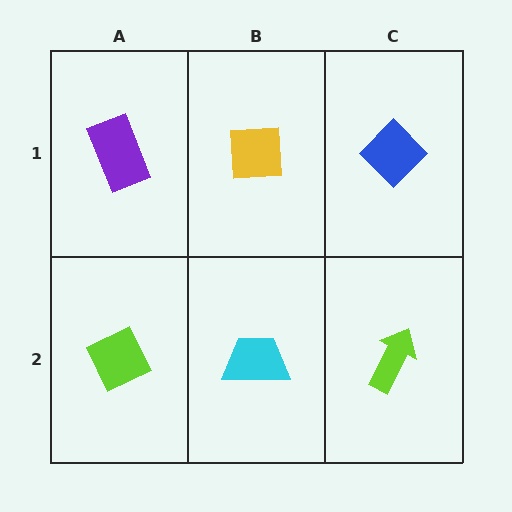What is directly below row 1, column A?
A lime diamond.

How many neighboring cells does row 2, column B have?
3.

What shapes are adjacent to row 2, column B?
A yellow square (row 1, column B), a lime diamond (row 2, column A), a lime arrow (row 2, column C).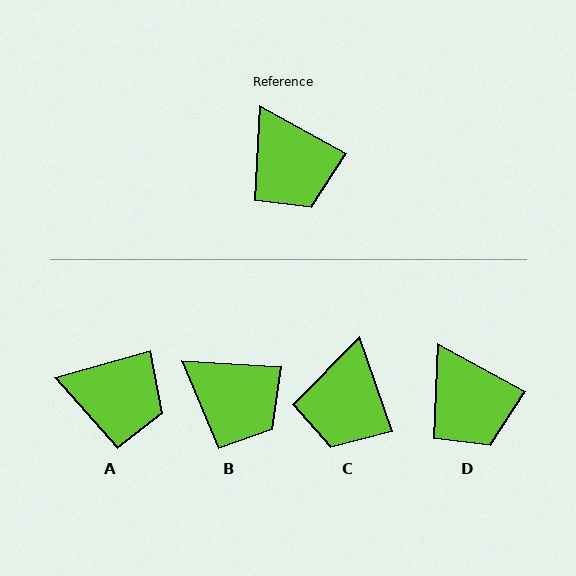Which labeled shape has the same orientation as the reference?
D.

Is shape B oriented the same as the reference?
No, it is off by about 26 degrees.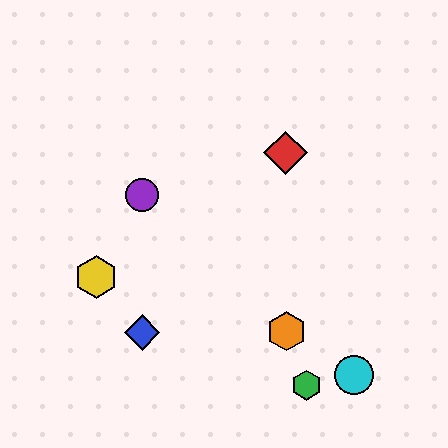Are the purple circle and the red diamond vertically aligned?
No, the purple circle is at x≈142 and the red diamond is at x≈286.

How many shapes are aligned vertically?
2 shapes (the blue diamond, the purple circle) are aligned vertically.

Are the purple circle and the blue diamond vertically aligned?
Yes, both are at x≈142.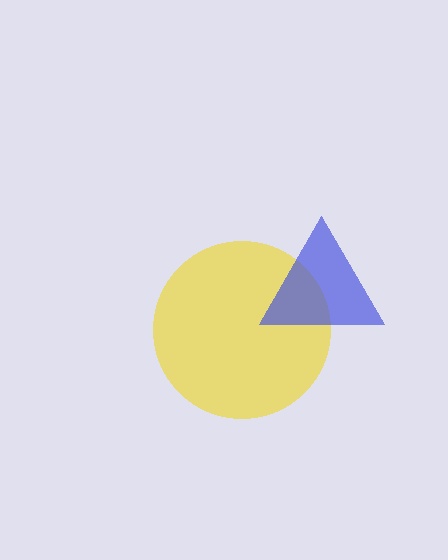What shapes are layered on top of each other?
The layered shapes are: a yellow circle, a blue triangle.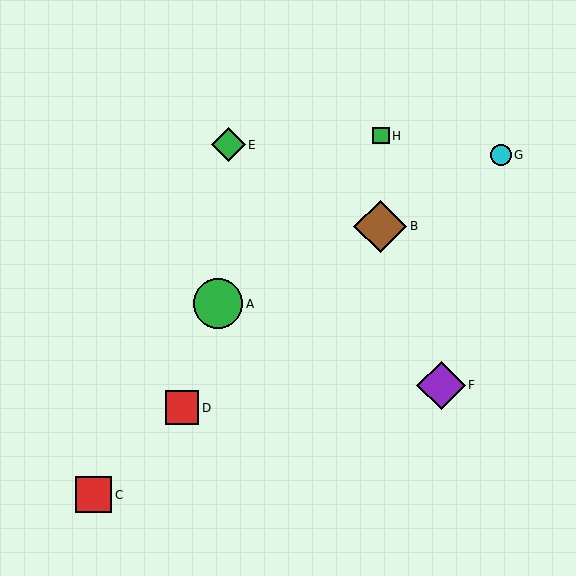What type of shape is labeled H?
Shape H is a green square.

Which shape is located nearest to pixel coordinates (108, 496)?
The red square (labeled C) at (94, 495) is nearest to that location.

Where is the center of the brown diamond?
The center of the brown diamond is at (380, 226).